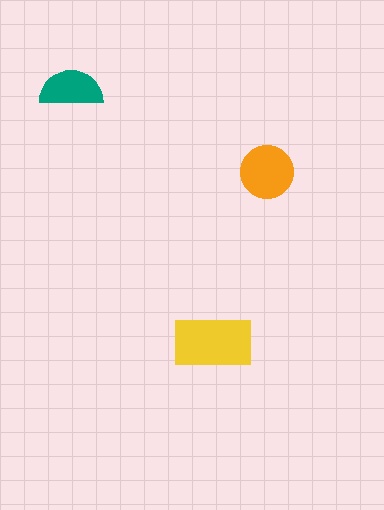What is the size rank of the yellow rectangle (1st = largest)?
1st.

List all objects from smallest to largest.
The teal semicircle, the orange circle, the yellow rectangle.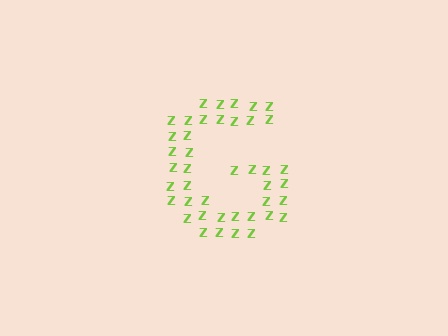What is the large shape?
The large shape is the letter G.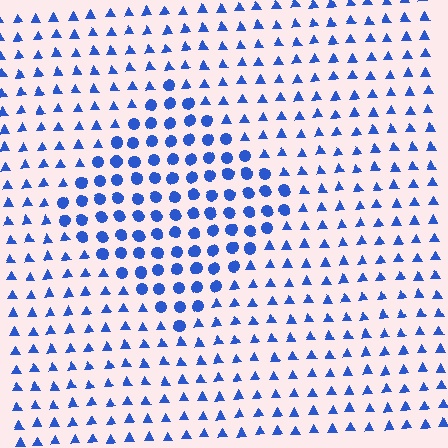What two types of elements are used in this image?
The image uses circles inside the diamond region and triangles outside it.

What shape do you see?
I see a diamond.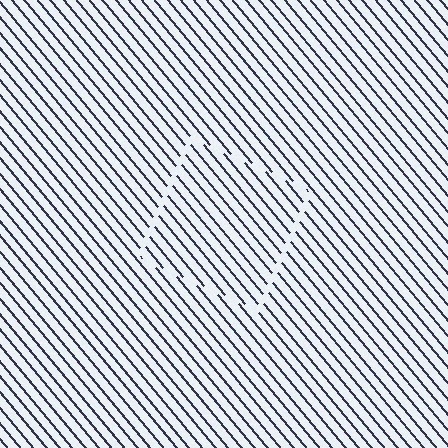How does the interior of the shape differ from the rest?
The interior of the shape contains the same grating, shifted by half a period — the contour is defined by the phase discontinuity where line-ends from the inner and outer gratings abut.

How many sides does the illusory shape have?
4 sides — the line-ends trace a square.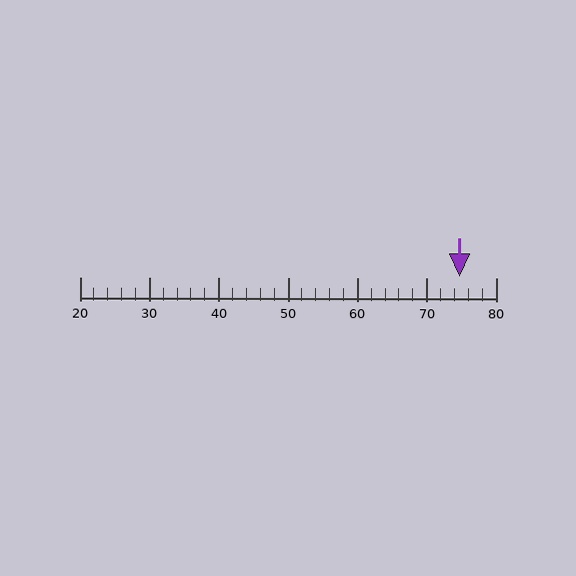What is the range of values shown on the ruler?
The ruler shows values from 20 to 80.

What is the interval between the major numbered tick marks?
The major tick marks are spaced 10 units apart.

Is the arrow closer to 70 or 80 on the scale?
The arrow is closer to 70.